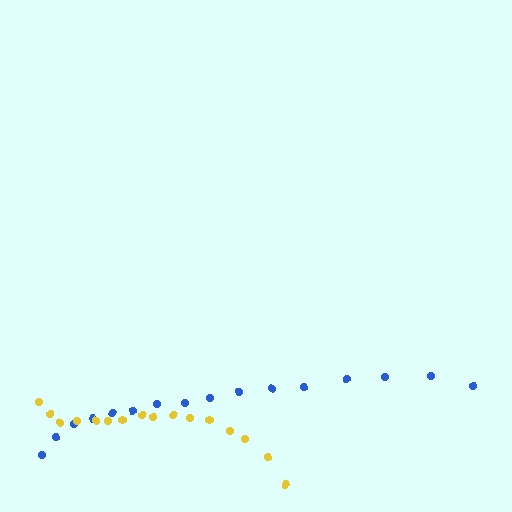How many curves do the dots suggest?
There are 2 distinct paths.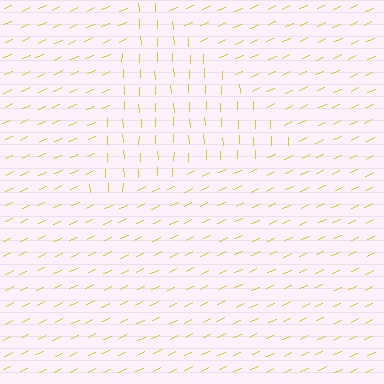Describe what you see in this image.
The image is filled with small yellow line segments. A triangle region in the image has lines oriented differently from the surrounding lines, creating a visible texture boundary.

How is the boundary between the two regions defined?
The boundary is defined purely by a change in line orientation (approximately 67 degrees difference). All lines are the same color and thickness.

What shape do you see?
I see a triangle.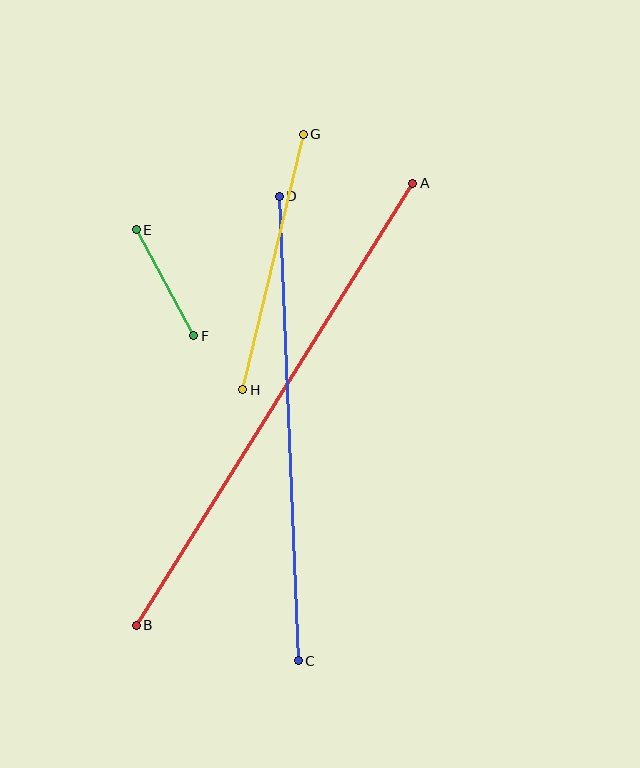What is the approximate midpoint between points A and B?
The midpoint is at approximately (274, 404) pixels.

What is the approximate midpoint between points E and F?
The midpoint is at approximately (165, 283) pixels.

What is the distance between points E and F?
The distance is approximately 121 pixels.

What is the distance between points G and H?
The distance is approximately 263 pixels.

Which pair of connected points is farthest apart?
Points A and B are farthest apart.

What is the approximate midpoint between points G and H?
The midpoint is at approximately (273, 262) pixels.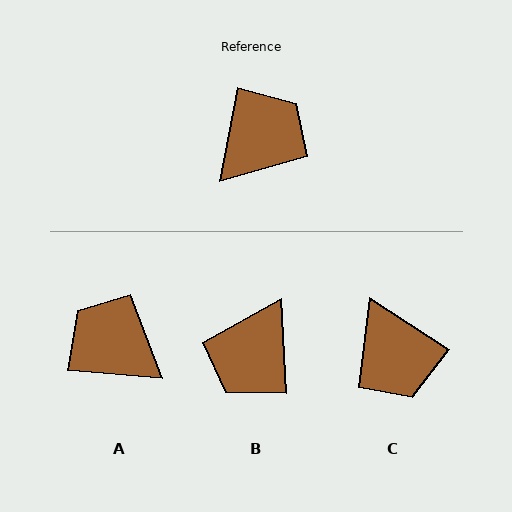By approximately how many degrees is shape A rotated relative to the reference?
Approximately 95 degrees counter-clockwise.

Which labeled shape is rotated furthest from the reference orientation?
B, about 167 degrees away.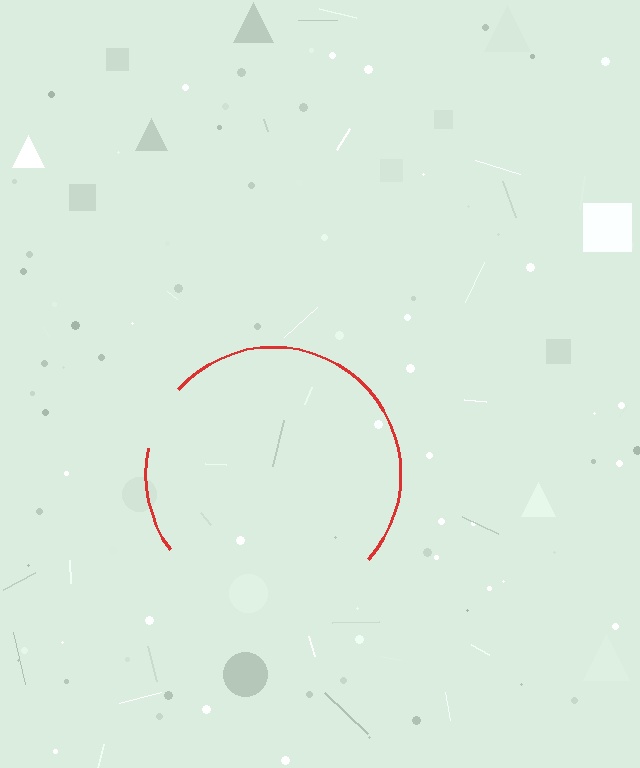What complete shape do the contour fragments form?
The contour fragments form a circle.